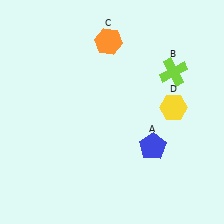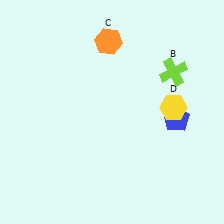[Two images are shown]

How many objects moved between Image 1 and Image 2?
1 object moved between the two images.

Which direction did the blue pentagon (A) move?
The blue pentagon (A) moved up.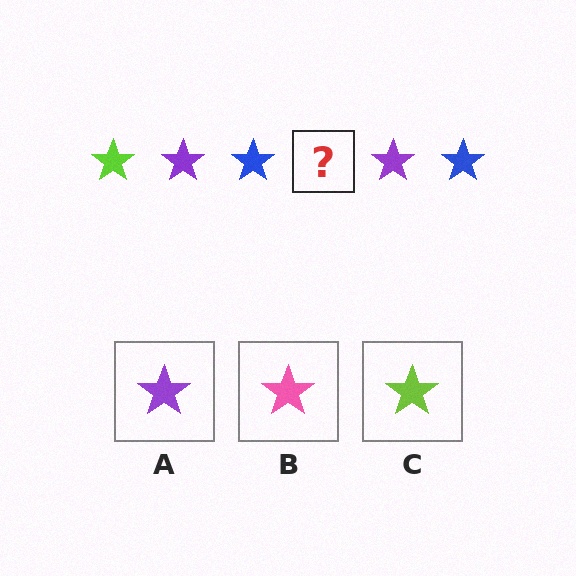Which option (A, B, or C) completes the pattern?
C.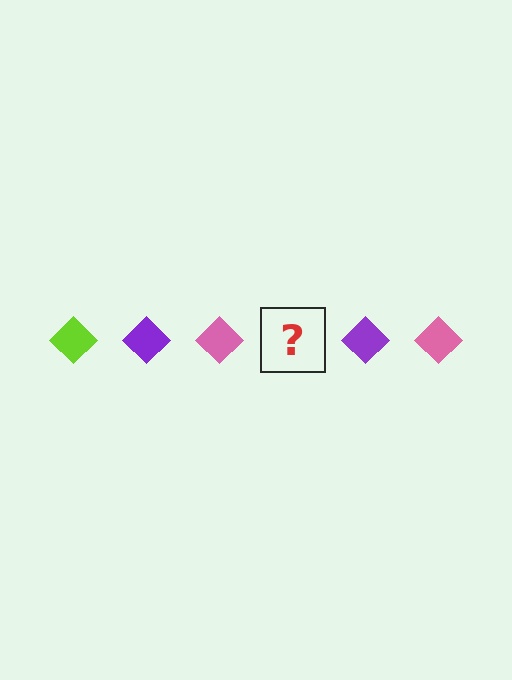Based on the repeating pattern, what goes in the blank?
The blank should be a lime diamond.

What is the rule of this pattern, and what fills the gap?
The rule is that the pattern cycles through lime, purple, pink diamonds. The gap should be filled with a lime diamond.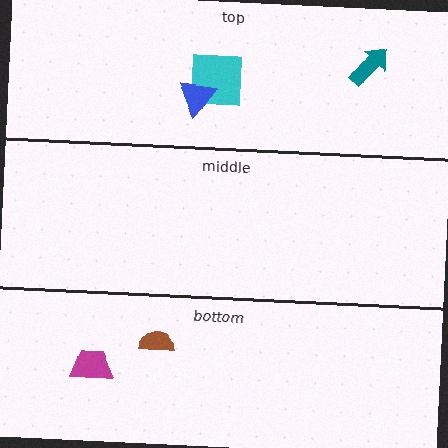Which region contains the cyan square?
The top region.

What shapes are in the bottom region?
The magenta trapezoid, the brown semicircle.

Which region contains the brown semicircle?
The bottom region.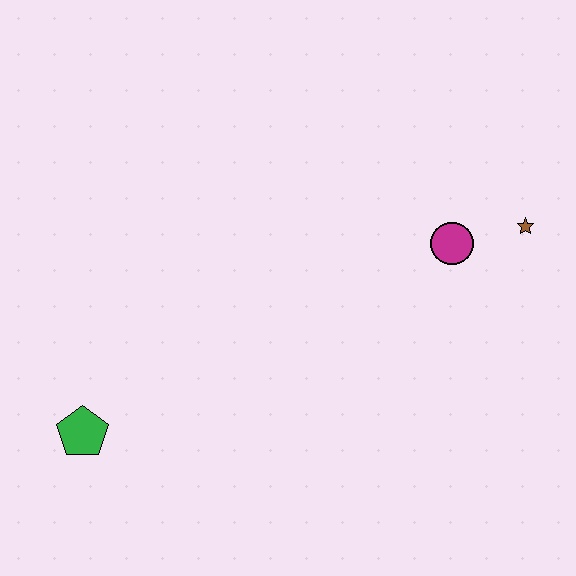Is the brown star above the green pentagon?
Yes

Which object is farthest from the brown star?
The green pentagon is farthest from the brown star.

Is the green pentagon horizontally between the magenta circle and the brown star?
No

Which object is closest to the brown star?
The magenta circle is closest to the brown star.